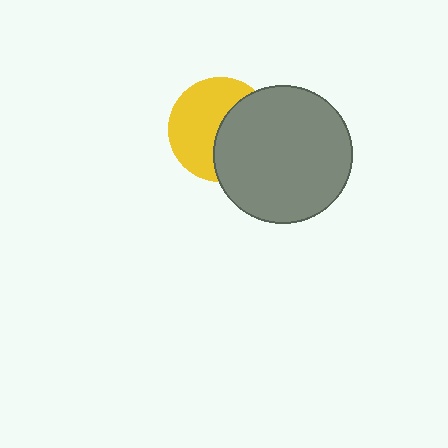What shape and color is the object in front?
The object in front is a gray circle.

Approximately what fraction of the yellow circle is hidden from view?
Roughly 45% of the yellow circle is hidden behind the gray circle.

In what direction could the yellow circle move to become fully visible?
The yellow circle could move left. That would shift it out from behind the gray circle entirely.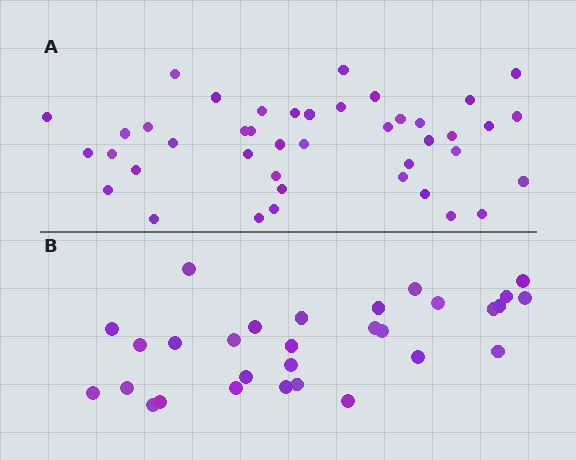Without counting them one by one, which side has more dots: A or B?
Region A (the top region) has more dots.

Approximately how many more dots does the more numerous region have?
Region A has roughly 12 or so more dots than region B.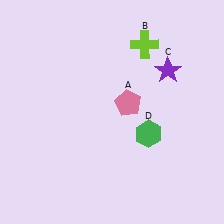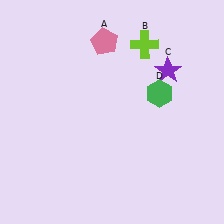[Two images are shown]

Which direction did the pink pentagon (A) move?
The pink pentagon (A) moved up.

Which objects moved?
The objects that moved are: the pink pentagon (A), the green hexagon (D).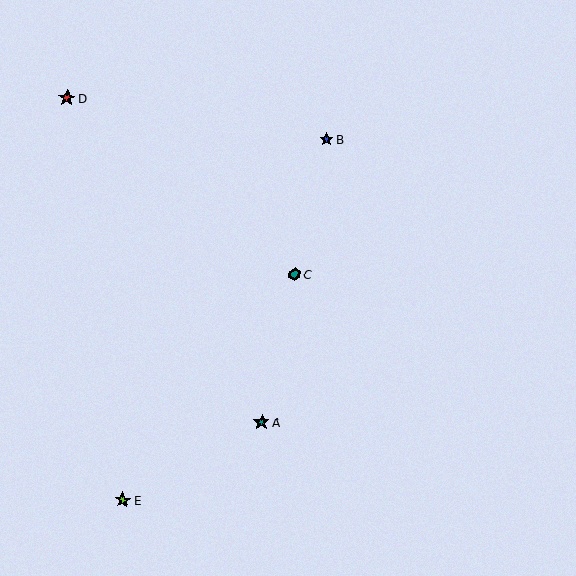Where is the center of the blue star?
The center of the blue star is at (327, 140).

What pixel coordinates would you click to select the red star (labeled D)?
Click at (67, 98) to select the red star D.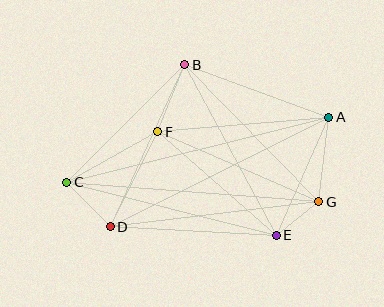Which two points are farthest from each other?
Points A and C are farthest from each other.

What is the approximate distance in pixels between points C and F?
The distance between C and F is approximately 104 pixels.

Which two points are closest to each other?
Points E and G are closest to each other.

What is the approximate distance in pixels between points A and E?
The distance between A and E is approximately 130 pixels.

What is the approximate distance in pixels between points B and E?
The distance between B and E is approximately 194 pixels.